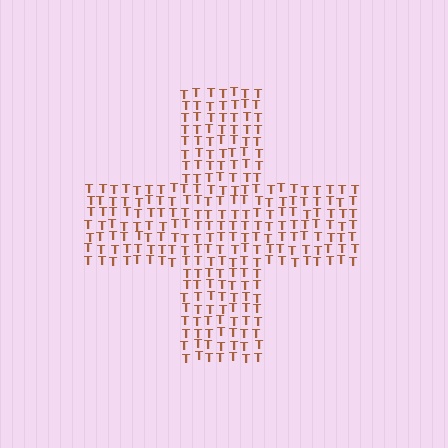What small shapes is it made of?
It is made of small letter T's.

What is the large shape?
The large shape is a cross.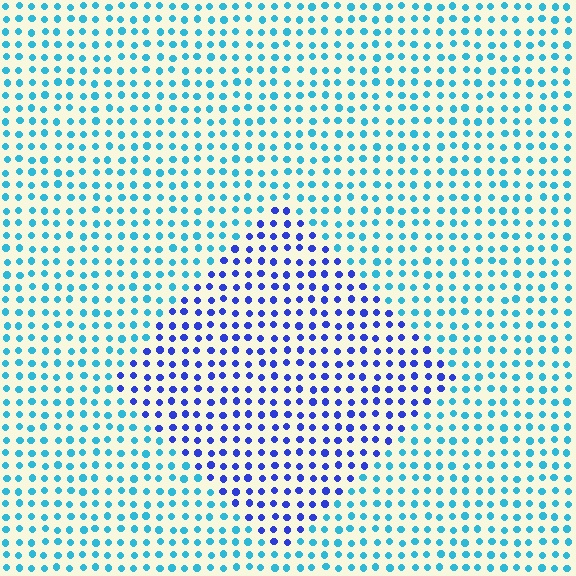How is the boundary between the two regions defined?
The boundary is defined purely by a slight shift in hue (about 45 degrees). Spacing, size, and orientation are identical on both sides.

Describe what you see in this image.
The image is filled with small cyan elements in a uniform arrangement. A diamond-shaped region is visible where the elements are tinted to a slightly different hue, forming a subtle color boundary.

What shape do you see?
I see a diamond.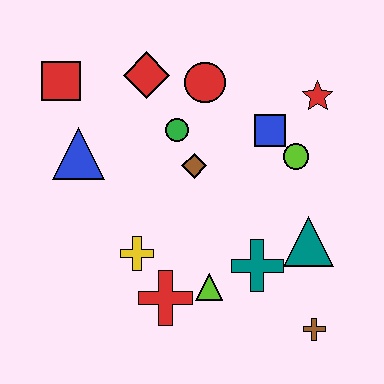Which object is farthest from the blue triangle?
The brown cross is farthest from the blue triangle.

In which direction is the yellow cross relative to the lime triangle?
The yellow cross is to the left of the lime triangle.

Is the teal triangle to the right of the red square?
Yes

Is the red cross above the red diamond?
No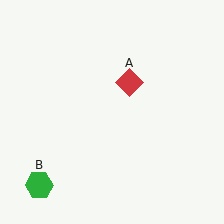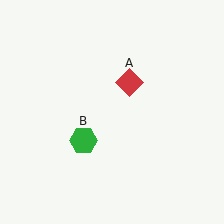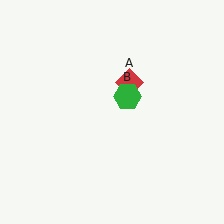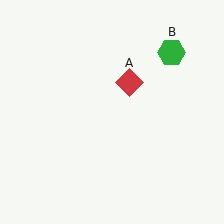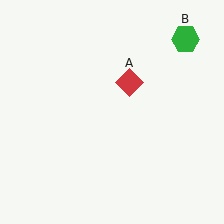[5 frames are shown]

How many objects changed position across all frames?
1 object changed position: green hexagon (object B).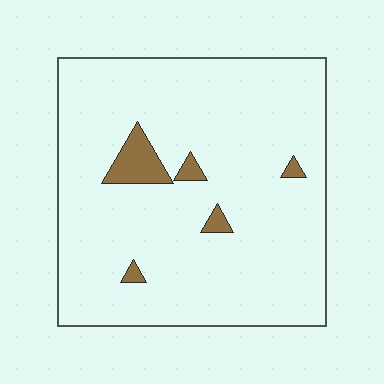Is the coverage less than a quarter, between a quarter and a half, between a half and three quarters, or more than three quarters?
Less than a quarter.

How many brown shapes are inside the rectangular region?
5.